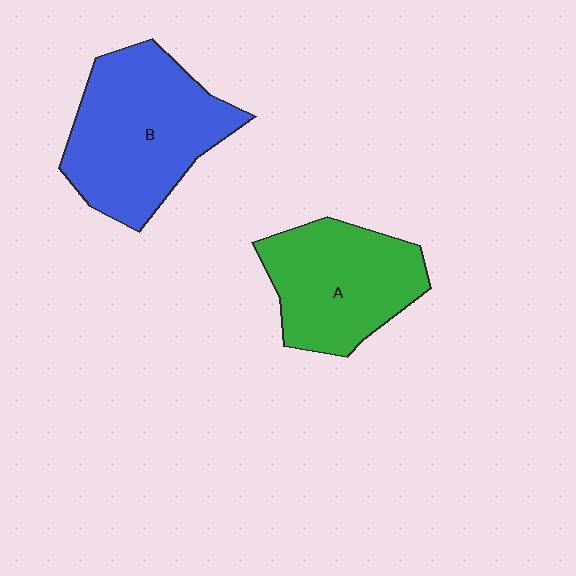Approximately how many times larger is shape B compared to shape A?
Approximately 1.3 times.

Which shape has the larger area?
Shape B (blue).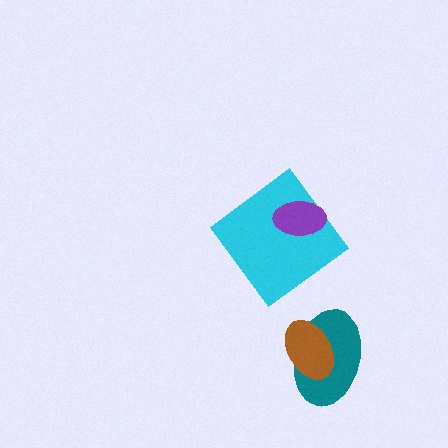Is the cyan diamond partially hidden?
Yes, it is partially covered by another shape.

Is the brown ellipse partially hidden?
No, no other shape covers it.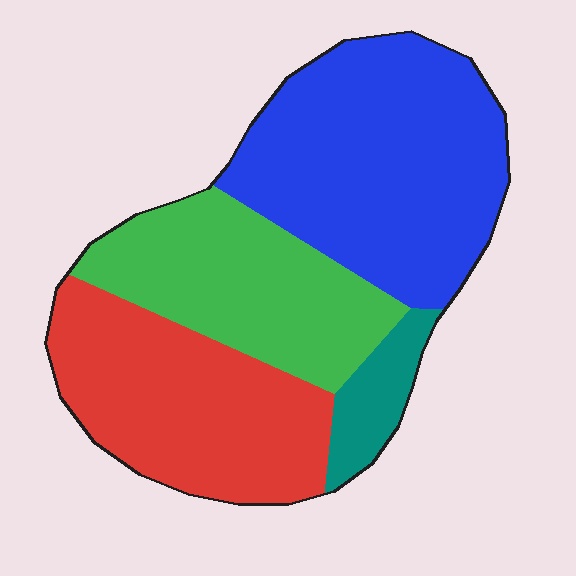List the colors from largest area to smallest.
From largest to smallest: blue, red, green, teal.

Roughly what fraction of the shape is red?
Red covers roughly 30% of the shape.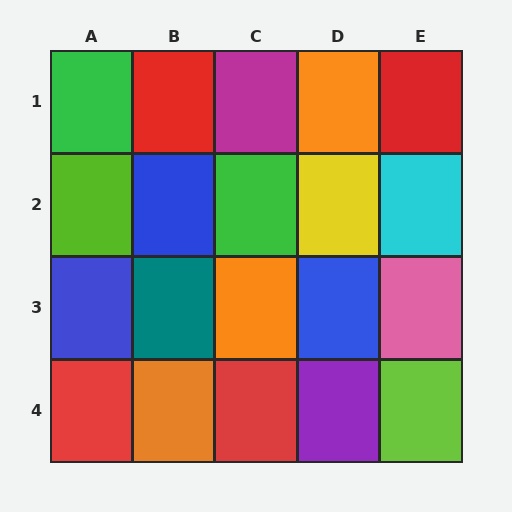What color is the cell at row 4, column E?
Lime.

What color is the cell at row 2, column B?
Blue.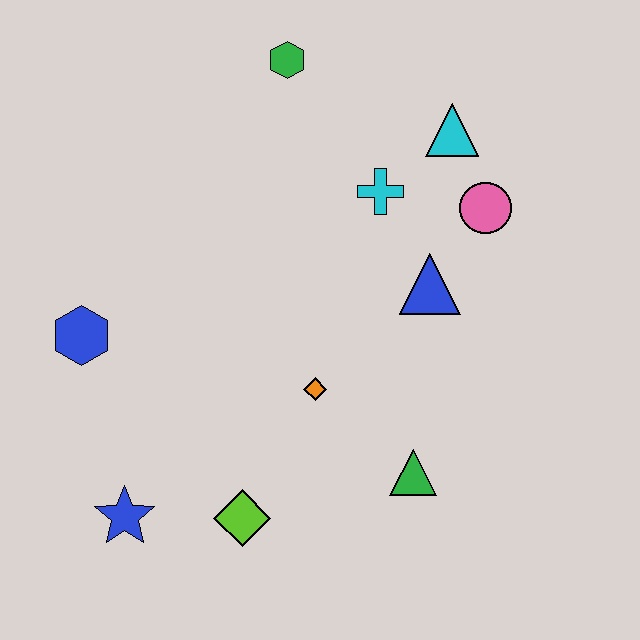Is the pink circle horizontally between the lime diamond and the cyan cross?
No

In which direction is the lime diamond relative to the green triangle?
The lime diamond is to the left of the green triangle.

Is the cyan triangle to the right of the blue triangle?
Yes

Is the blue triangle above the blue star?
Yes